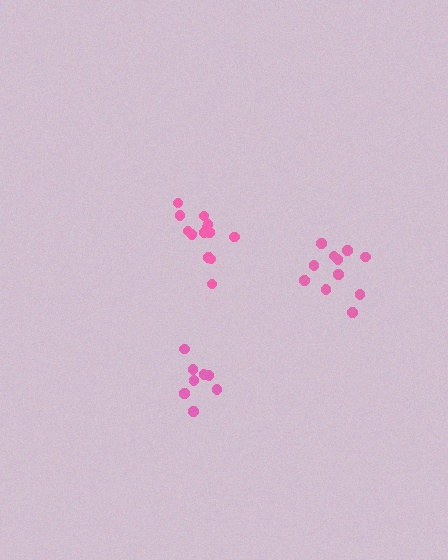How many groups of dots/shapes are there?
There are 3 groups.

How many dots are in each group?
Group 1: 11 dots, Group 2: 8 dots, Group 3: 13 dots (32 total).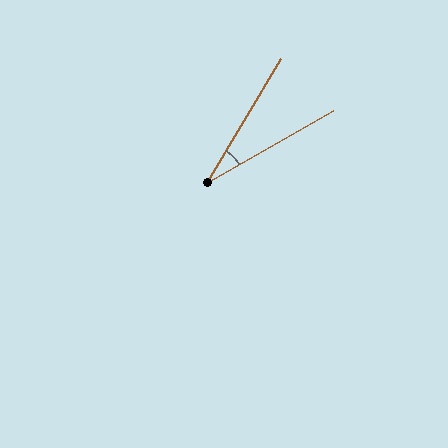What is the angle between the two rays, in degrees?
Approximately 30 degrees.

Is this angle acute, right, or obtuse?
It is acute.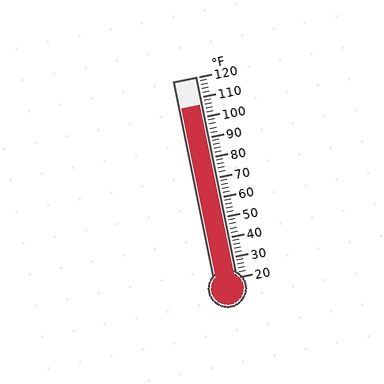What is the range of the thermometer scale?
The thermometer scale ranges from 20°F to 120°F.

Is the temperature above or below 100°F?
The temperature is above 100°F.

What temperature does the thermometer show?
The thermometer shows approximately 106°F.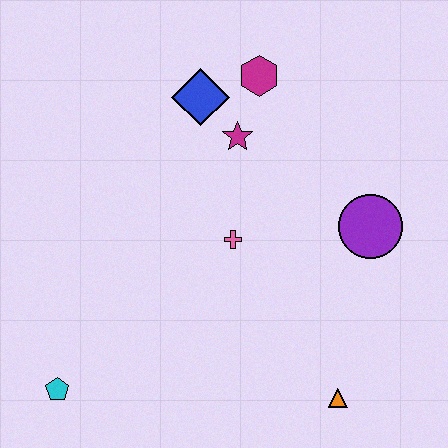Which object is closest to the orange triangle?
The purple circle is closest to the orange triangle.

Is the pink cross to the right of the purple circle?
No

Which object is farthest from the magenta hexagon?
The cyan pentagon is farthest from the magenta hexagon.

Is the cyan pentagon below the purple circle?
Yes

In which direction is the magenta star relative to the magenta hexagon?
The magenta star is below the magenta hexagon.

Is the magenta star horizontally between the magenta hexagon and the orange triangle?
No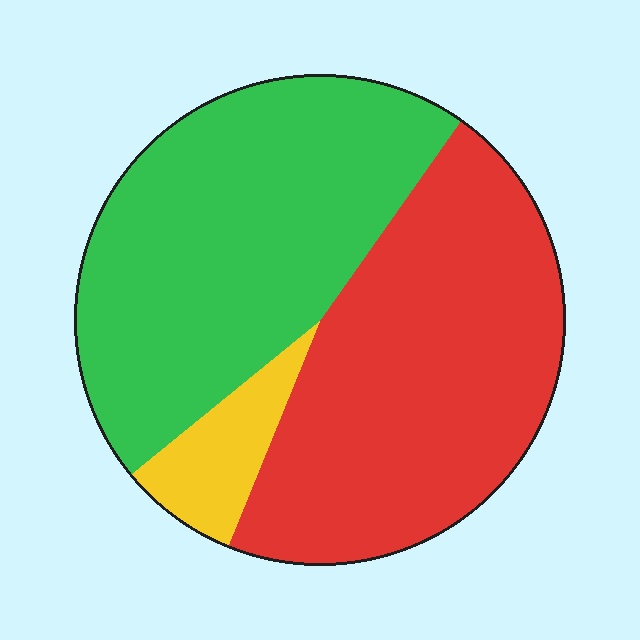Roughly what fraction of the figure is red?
Red covers 46% of the figure.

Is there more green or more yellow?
Green.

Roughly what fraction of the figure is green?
Green covers around 45% of the figure.